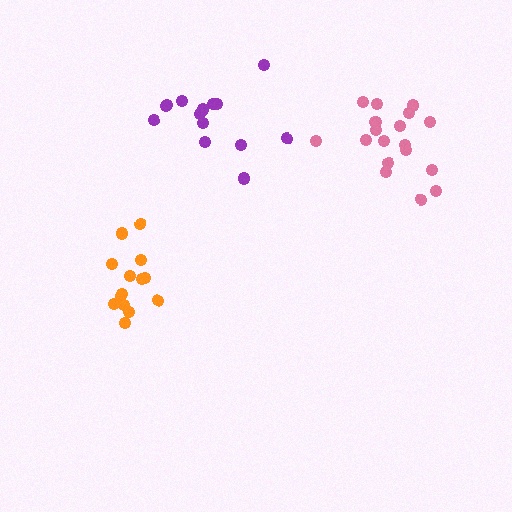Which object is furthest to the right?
The pink cluster is rightmost.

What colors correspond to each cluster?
The clusters are colored: orange, pink, purple.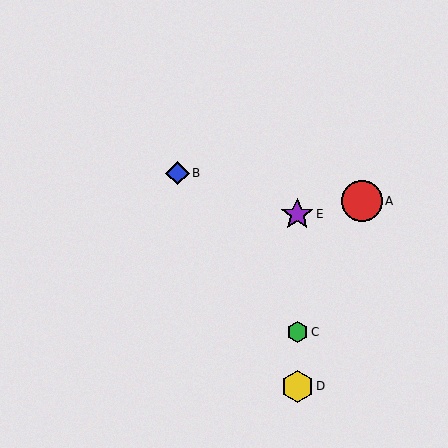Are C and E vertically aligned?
Yes, both are at x≈297.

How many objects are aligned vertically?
3 objects (C, D, E) are aligned vertically.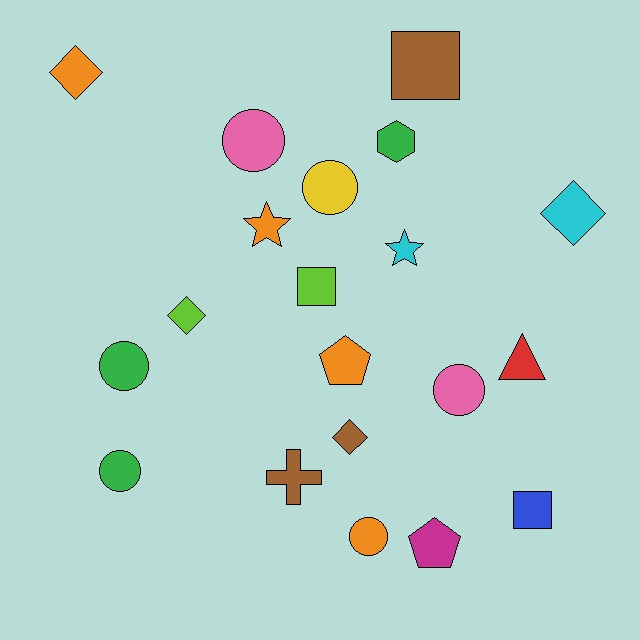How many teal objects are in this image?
There are no teal objects.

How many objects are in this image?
There are 20 objects.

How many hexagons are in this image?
There is 1 hexagon.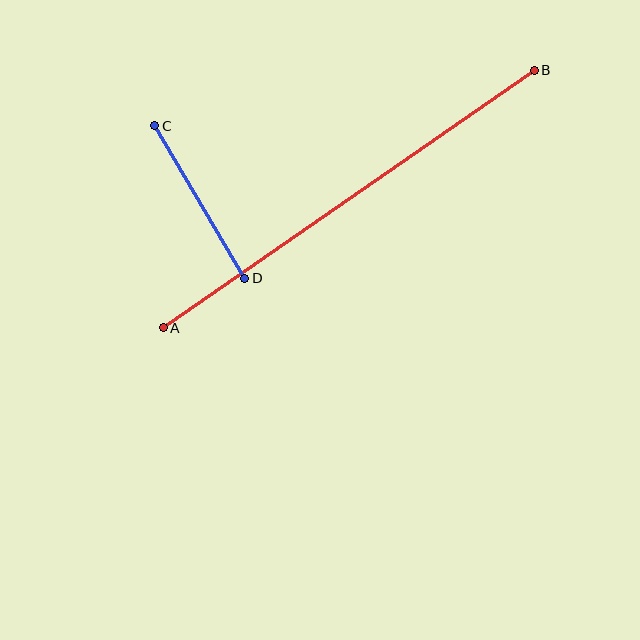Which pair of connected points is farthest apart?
Points A and B are farthest apart.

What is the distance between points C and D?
The distance is approximately 177 pixels.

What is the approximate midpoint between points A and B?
The midpoint is at approximately (349, 199) pixels.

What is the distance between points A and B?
The distance is approximately 451 pixels.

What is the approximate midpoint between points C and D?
The midpoint is at approximately (200, 202) pixels.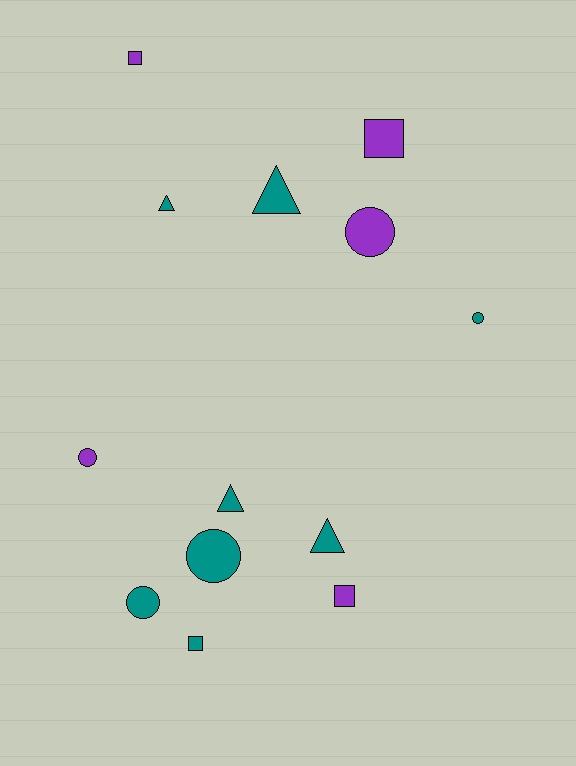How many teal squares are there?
There is 1 teal square.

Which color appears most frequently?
Teal, with 8 objects.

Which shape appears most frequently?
Circle, with 5 objects.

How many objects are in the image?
There are 13 objects.